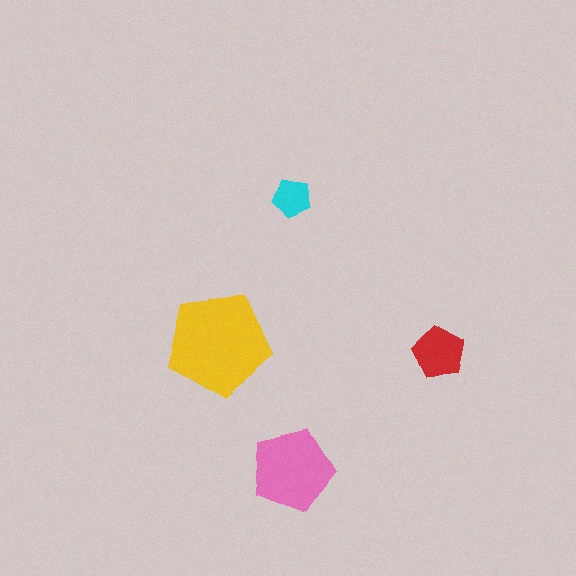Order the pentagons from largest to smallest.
the yellow one, the pink one, the red one, the cyan one.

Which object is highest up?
The cyan pentagon is topmost.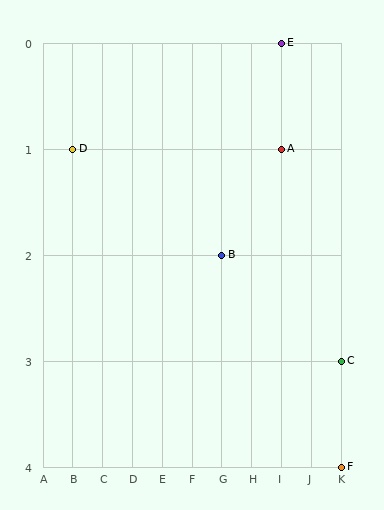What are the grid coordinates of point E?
Point E is at grid coordinates (I, 0).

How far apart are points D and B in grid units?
Points D and B are 5 columns and 1 row apart (about 5.1 grid units diagonally).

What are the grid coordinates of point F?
Point F is at grid coordinates (K, 4).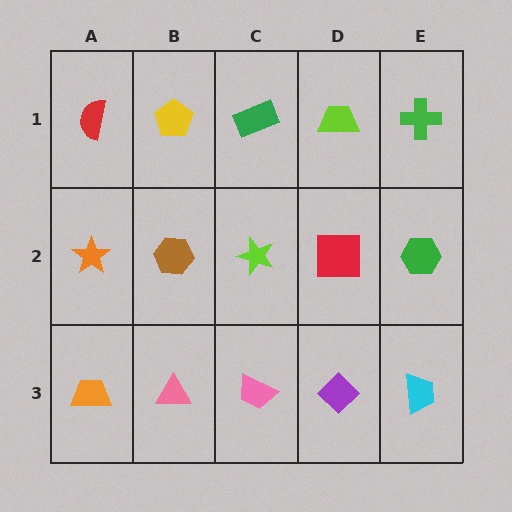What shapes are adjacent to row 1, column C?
A lime star (row 2, column C), a yellow pentagon (row 1, column B), a lime trapezoid (row 1, column D).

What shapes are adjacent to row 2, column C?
A green rectangle (row 1, column C), a pink trapezoid (row 3, column C), a brown hexagon (row 2, column B), a red square (row 2, column D).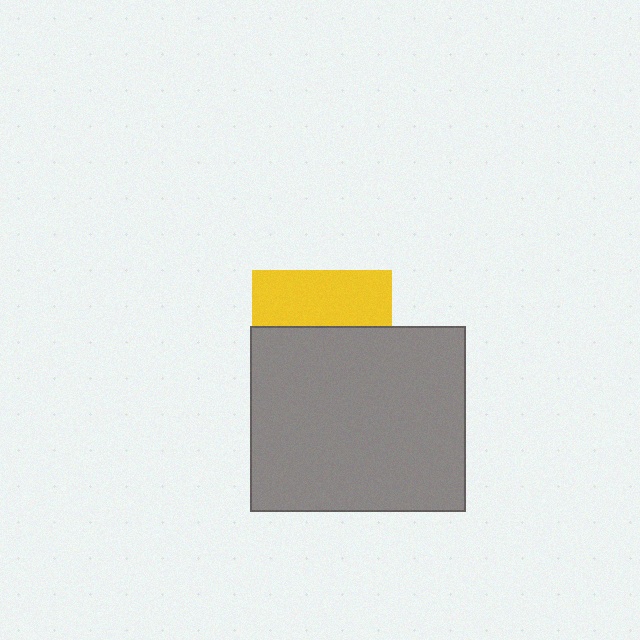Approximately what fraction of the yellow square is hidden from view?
Roughly 60% of the yellow square is hidden behind the gray rectangle.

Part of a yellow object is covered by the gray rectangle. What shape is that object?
It is a square.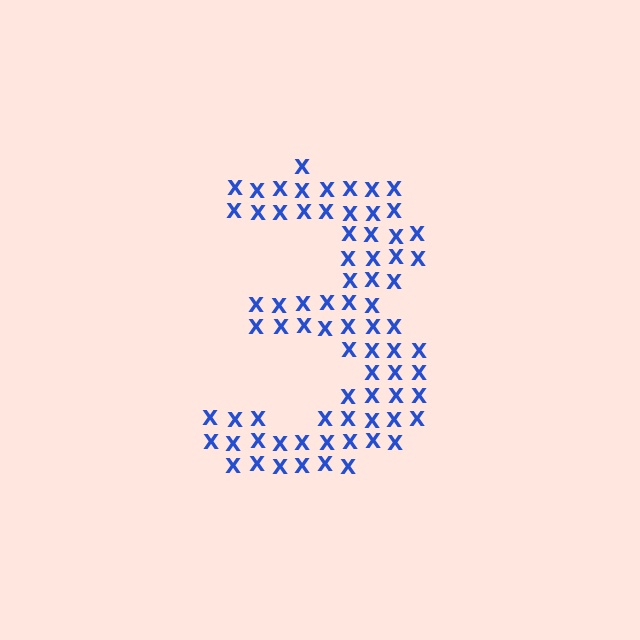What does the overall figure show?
The overall figure shows the digit 3.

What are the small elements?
The small elements are letter X's.